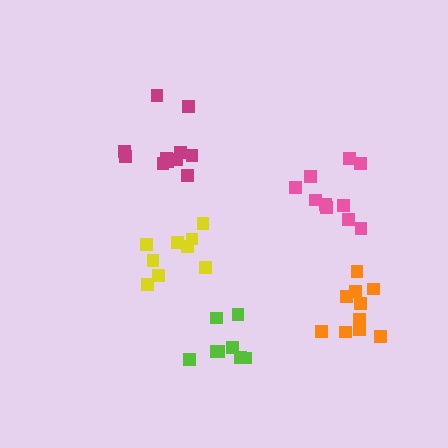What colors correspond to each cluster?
The clusters are colored: magenta, lime, orange, pink, yellow.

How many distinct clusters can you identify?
There are 5 distinct clusters.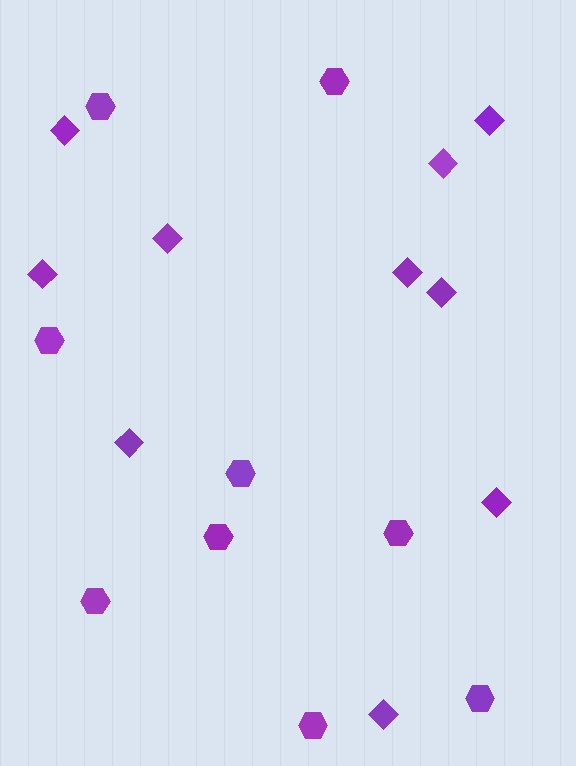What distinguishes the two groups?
There are 2 groups: one group of hexagons (9) and one group of diamonds (10).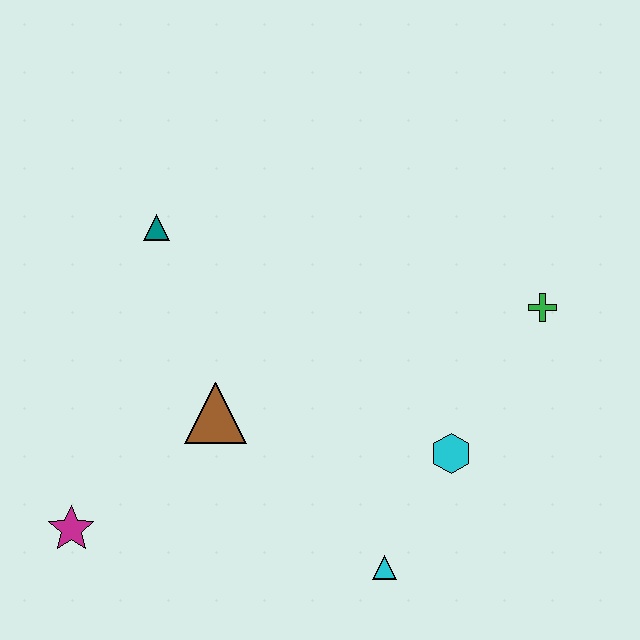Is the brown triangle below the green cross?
Yes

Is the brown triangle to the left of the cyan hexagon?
Yes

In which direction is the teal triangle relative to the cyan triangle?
The teal triangle is above the cyan triangle.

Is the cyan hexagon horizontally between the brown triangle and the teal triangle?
No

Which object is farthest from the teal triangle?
The cyan triangle is farthest from the teal triangle.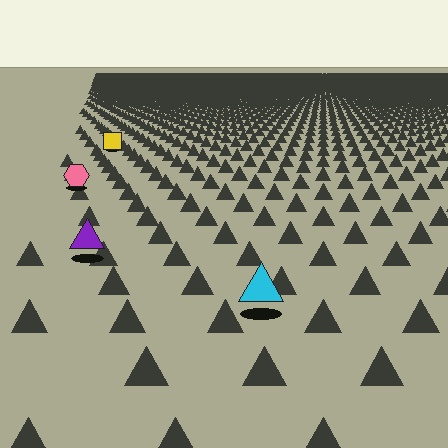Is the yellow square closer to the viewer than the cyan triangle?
No. The cyan triangle is closer — you can tell from the texture gradient: the ground texture is coarser near it.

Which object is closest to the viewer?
The cyan triangle is closest. The texture marks near it are larger and more spread out.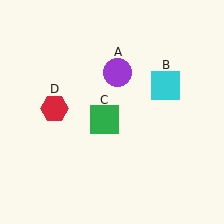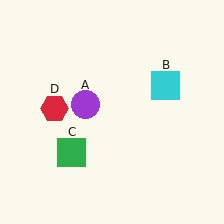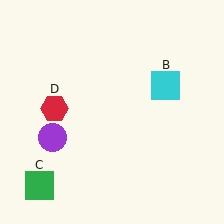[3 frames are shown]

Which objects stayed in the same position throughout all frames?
Cyan square (object B) and red hexagon (object D) remained stationary.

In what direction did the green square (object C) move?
The green square (object C) moved down and to the left.